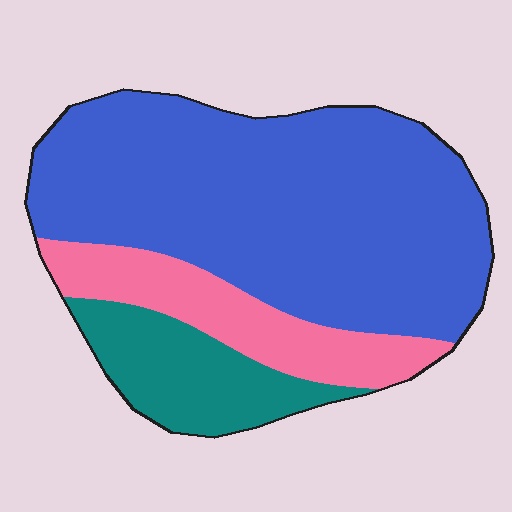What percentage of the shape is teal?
Teal takes up about one sixth (1/6) of the shape.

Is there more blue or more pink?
Blue.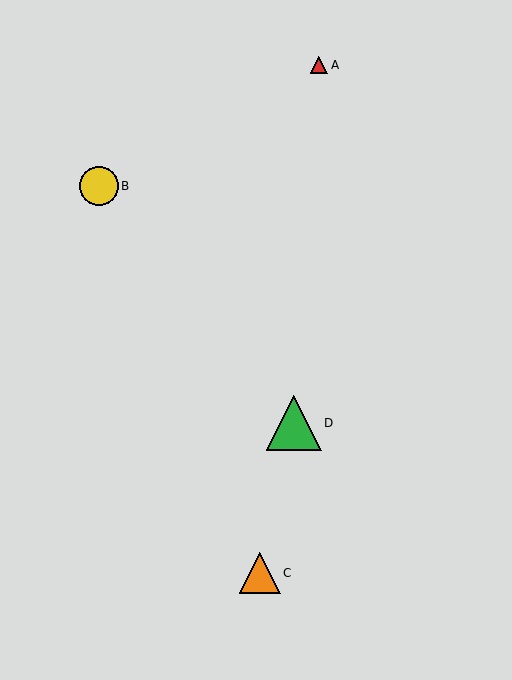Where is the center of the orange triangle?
The center of the orange triangle is at (260, 573).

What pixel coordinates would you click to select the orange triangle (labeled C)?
Click at (260, 573) to select the orange triangle C.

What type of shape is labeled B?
Shape B is a yellow circle.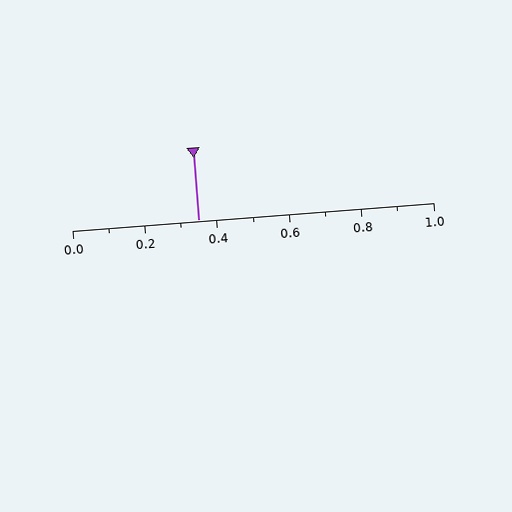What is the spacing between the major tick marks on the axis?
The major ticks are spaced 0.2 apart.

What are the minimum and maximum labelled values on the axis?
The axis runs from 0.0 to 1.0.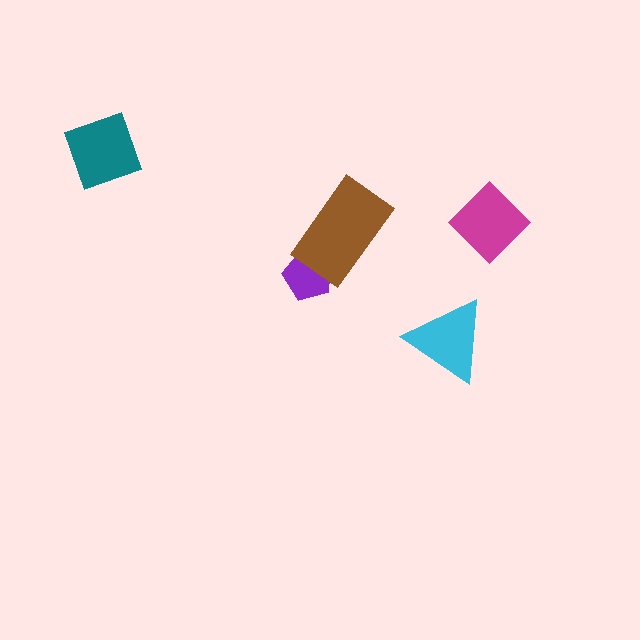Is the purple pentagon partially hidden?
Yes, it is partially covered by another shape.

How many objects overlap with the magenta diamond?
0 objects overlap with the magenta diamond.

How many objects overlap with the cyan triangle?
0 objects overlap with the cyan triangle.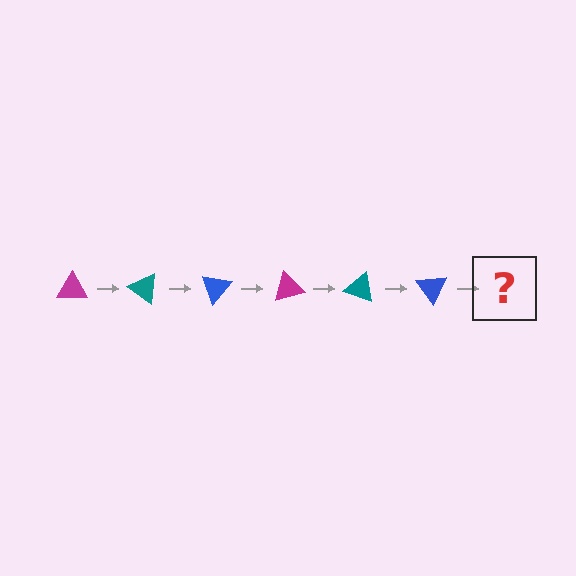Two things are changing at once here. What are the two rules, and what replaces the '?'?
The two rules are that it rotates 35 degrees each step and the color cycles through magenta, teal, and blue. The '?' should be a magenta triangle, rotated 210 degrees from the start.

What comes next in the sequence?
The next element should be a magenta triangle, rotated 210 degrees from the start.